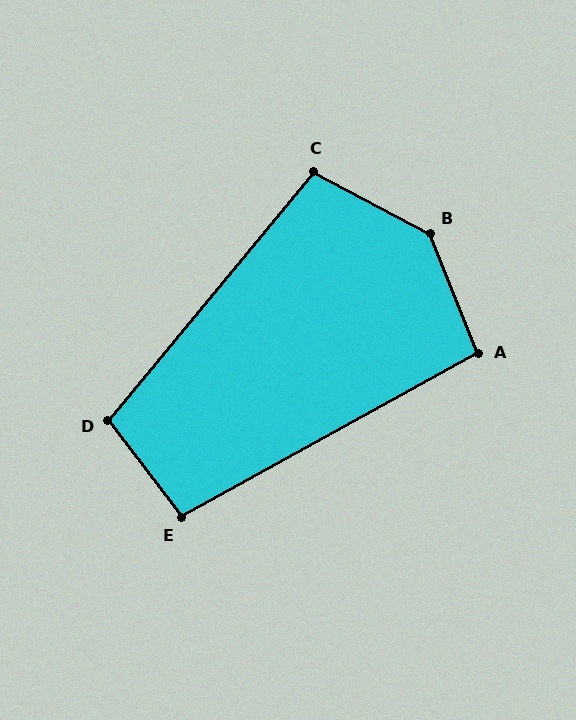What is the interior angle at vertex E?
Approximately 98 degrees (obtuse).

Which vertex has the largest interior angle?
B, at approximately 140 degrees.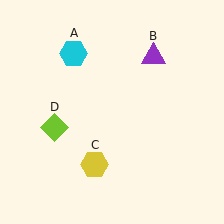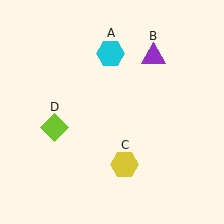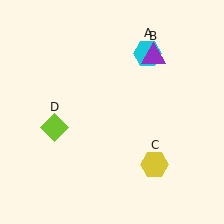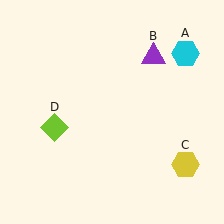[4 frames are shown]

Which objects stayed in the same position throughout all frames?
Purple triangle (object B) and lime diamond (object D) remained stationary.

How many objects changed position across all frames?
2 objects changed position: cyan hexagon (object A), yellow hexagon (object C).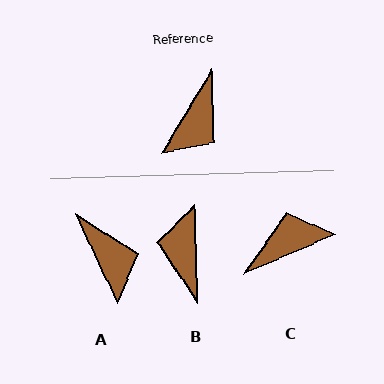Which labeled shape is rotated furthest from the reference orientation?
B, about 148 degrees away.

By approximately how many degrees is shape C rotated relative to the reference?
Approximately 144 degrees counter-clockwise.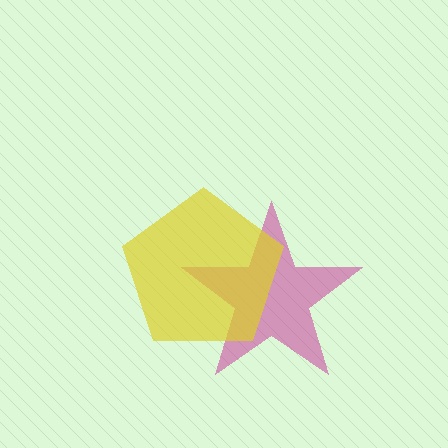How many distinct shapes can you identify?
There are 2 distinct shapes: a magenta star, a yellow pentagon.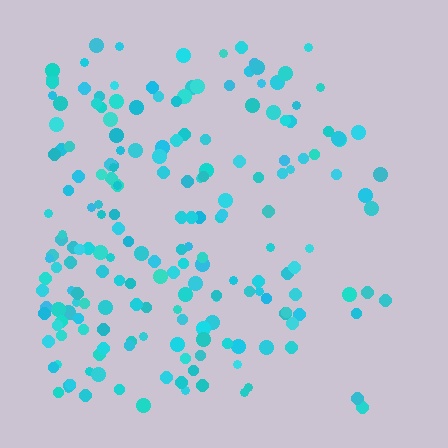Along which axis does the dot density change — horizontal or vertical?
Horizontal.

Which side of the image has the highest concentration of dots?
The left.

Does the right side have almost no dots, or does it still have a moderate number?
Still a moderate number, just noticeably fewer than the left.